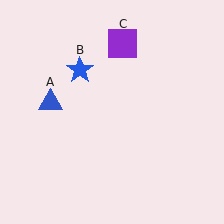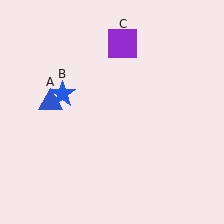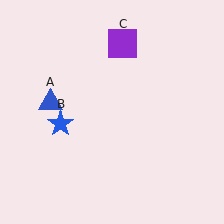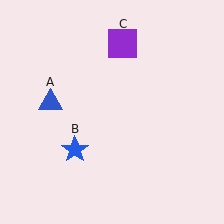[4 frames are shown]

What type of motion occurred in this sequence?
The blue star (object B) rotated counterclockwise around the center of the scene.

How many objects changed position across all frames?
1 object changed position: blue star (object B).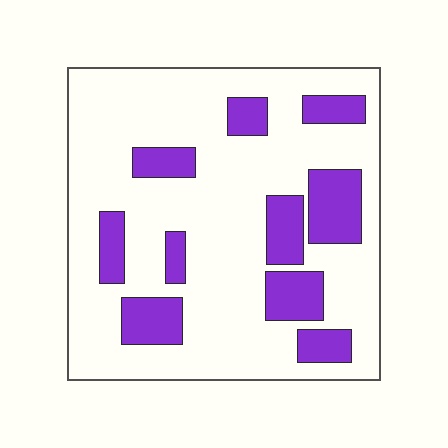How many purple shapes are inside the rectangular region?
10.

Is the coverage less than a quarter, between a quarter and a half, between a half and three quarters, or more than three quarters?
Less than a quarter.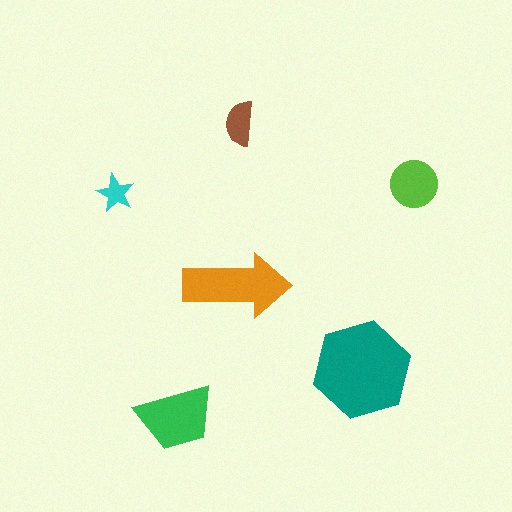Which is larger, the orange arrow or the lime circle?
The orange arrow.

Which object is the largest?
The teal hexagon.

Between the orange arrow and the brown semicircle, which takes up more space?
The orange arrow.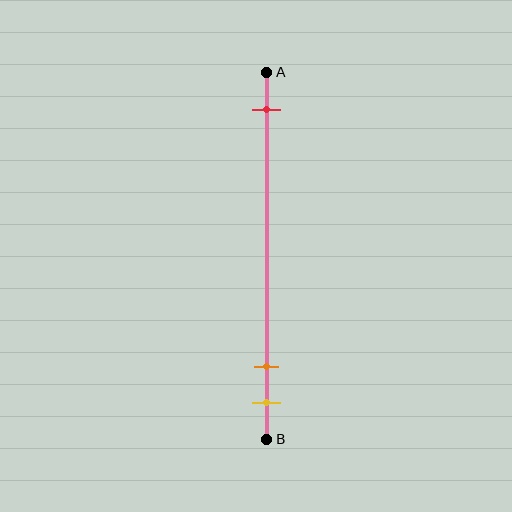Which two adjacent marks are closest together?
The orange and yellow marks are the closest adjacent pair.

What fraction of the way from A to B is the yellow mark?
The yellow mark is approximately 90% (0.9) of the way from A to B.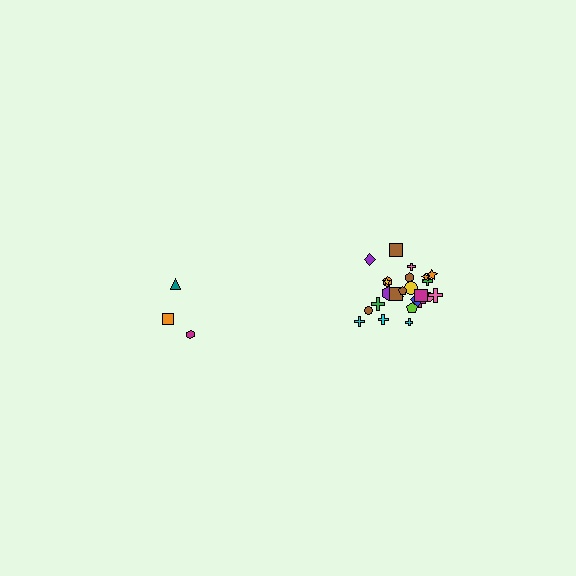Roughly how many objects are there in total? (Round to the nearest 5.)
Roughly 30 objects in total.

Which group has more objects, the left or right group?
The right group.